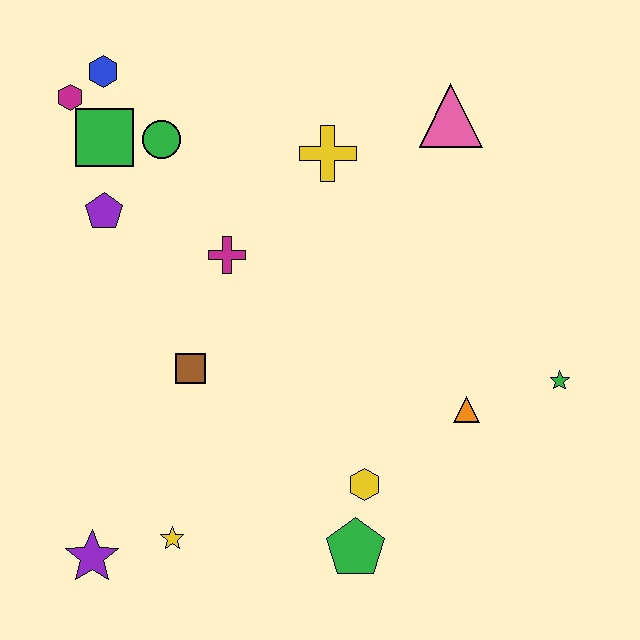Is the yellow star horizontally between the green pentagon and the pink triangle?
No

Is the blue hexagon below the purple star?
No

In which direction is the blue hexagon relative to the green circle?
The blue hexagon is above the green circle.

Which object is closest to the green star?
The orange triangle is closest to the green star.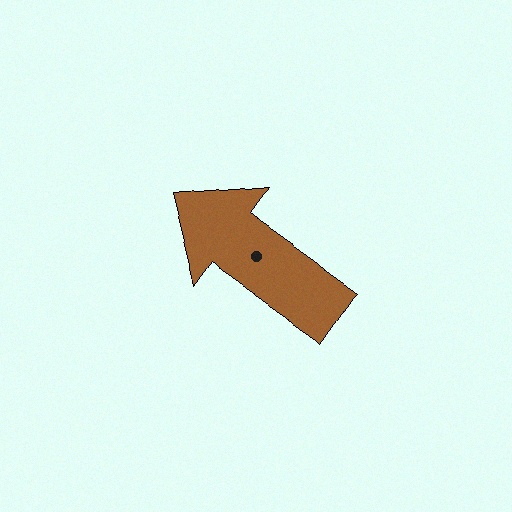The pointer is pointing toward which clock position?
Roughly 10 o'clock.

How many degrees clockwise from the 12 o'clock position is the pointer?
Approximately 305 degrees.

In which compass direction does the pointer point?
Northwest.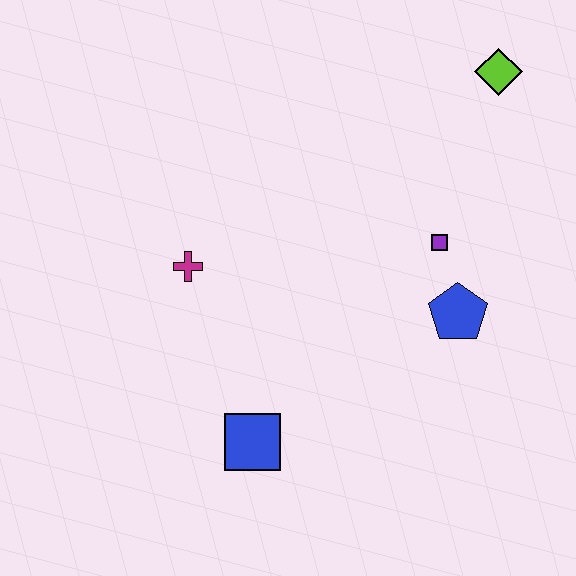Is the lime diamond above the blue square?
Yes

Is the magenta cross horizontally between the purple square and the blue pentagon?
No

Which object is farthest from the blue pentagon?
The magenta cross is farthest from the blue pentagon.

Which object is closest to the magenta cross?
The blue square is closest to the magenta cross.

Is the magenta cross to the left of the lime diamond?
Yes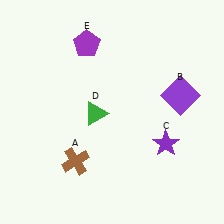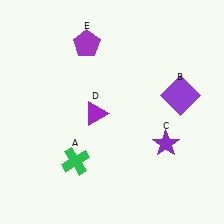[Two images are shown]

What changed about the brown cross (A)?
In Image 1, A is brown. In Image 2, it changed to green.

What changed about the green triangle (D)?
In Image 1, D is green. In Image 2, it changed to purple.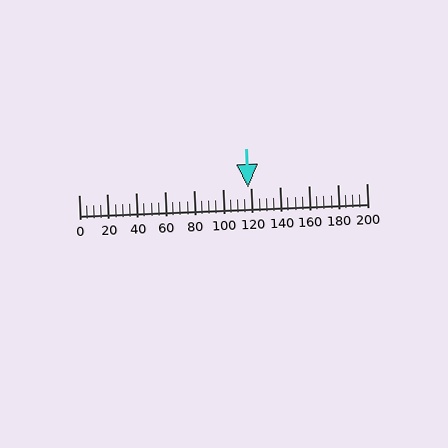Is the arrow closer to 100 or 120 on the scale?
The arrow is closer to 120.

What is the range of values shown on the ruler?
The ruler shows values from 0 to 200.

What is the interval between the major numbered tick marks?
The major tick marks are spaced 20 units apart.